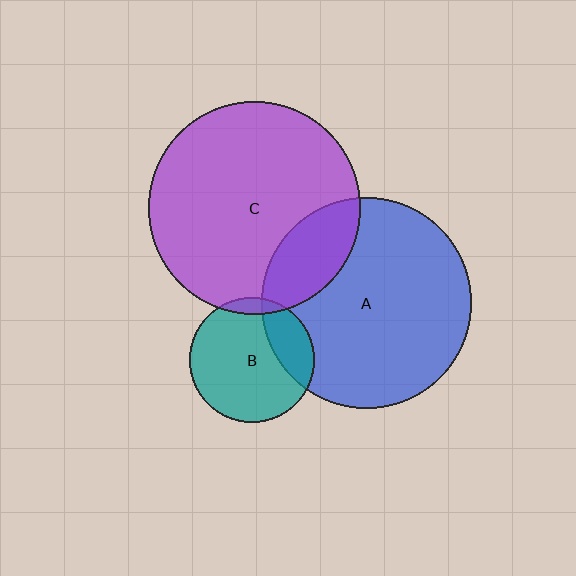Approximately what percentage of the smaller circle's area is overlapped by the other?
Approximately 25%.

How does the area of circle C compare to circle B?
Approximately 2.9 times.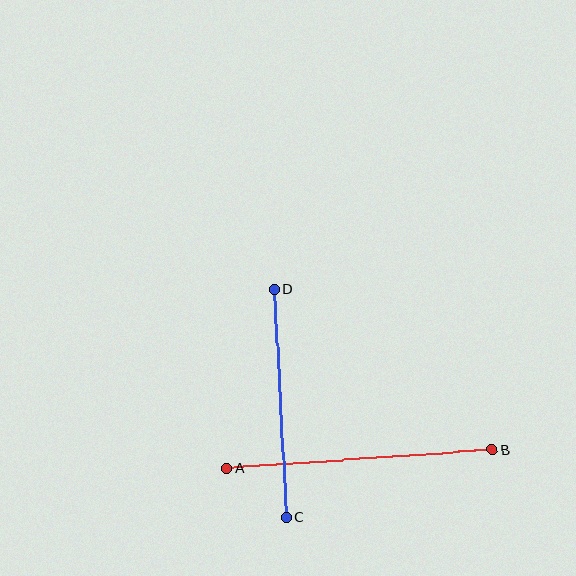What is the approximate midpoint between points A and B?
The midpoint is at approximately (359, 459) pixels.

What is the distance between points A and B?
The distance is approximately 266 pixels.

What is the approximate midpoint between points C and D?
The midpoint is at approximately (280, 403) pixels.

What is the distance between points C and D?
The distance is approximately 228 pixels.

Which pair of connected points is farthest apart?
Points A and B are farthest apart.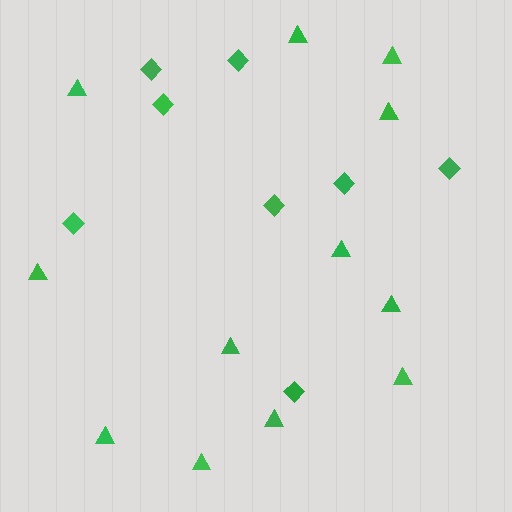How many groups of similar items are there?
There are 2 groups: one group of diamonds (8) and one group of triangles (12).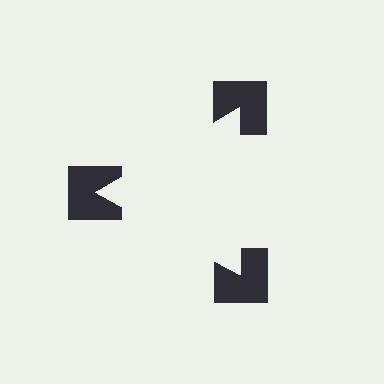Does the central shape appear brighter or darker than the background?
It typically appears slightly brighter than the background, even though no actual brightness change is drawn.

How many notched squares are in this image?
There are 3 — one at each vertex of the illusory triangle.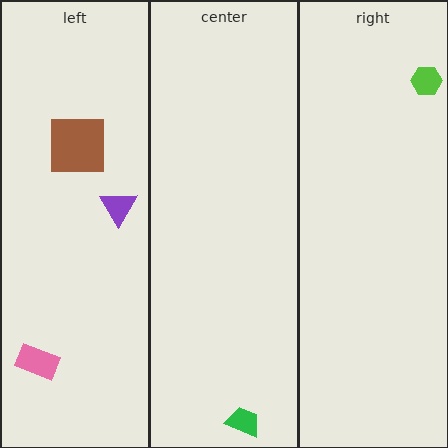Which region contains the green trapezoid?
The center region.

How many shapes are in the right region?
1.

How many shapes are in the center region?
1.